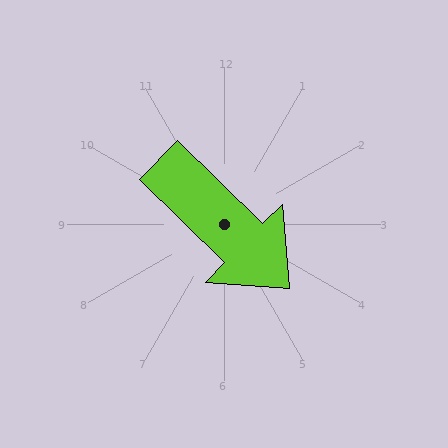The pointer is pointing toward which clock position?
Roughly 4 o'clock.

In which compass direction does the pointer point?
Southeast.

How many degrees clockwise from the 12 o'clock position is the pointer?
Approximately 135 degrees.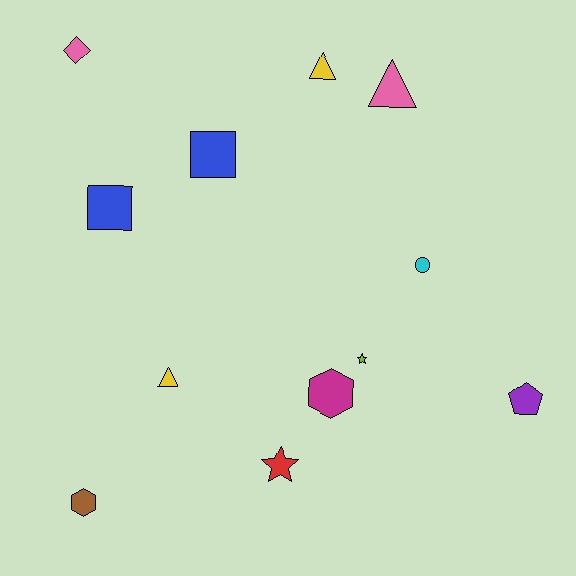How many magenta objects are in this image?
There is 1 magenta object.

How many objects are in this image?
There are 12 objects.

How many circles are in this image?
There is 1 circle.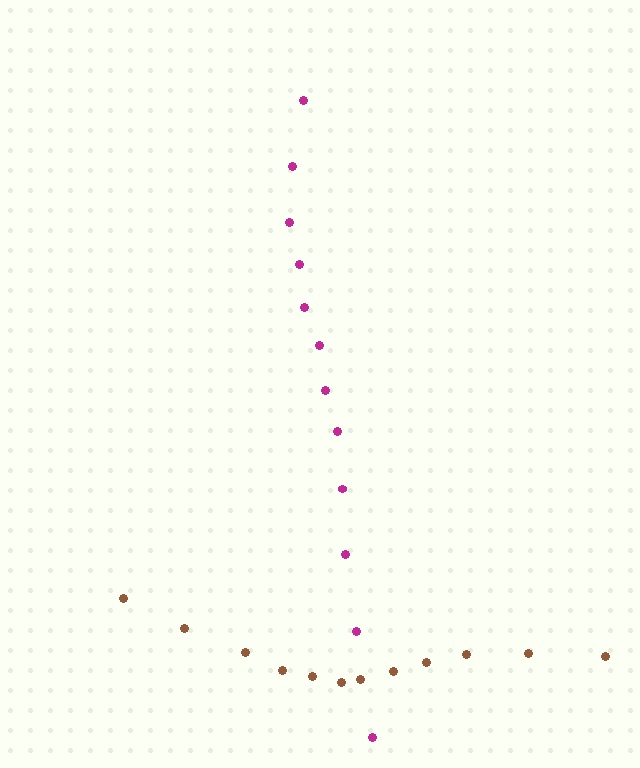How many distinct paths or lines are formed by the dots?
There are 2 distinct paths.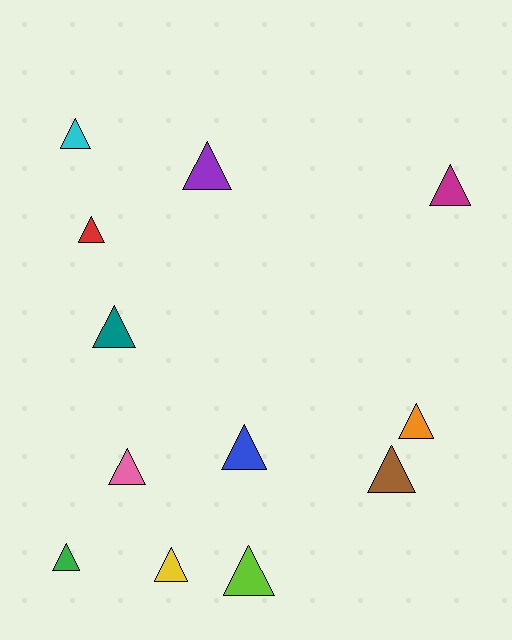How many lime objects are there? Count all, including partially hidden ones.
There is 1 lime object.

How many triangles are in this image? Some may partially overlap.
There are 12 triangles.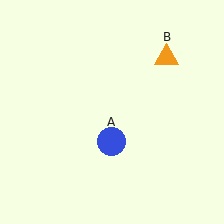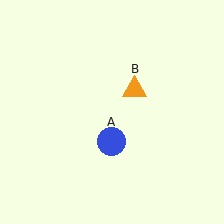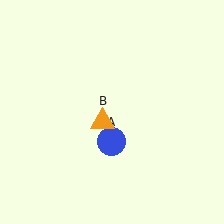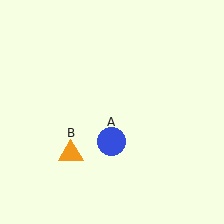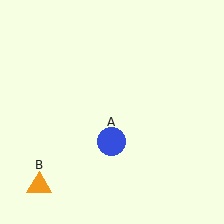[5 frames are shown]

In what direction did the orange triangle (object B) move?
The orange triangle (object B) moved down and to the left.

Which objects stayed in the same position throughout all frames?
Blue circle (object A) remained stationary.